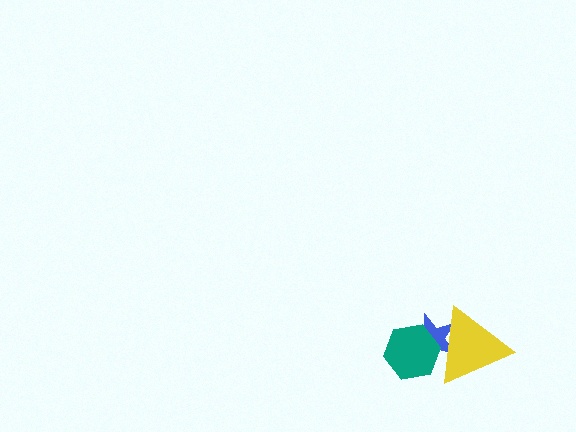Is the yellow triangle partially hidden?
Yes, it is partially covered by another shape.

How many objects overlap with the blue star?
2 objects overlap with the blue star.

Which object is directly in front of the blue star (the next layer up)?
The yellow triangle is directly in front of the blue star.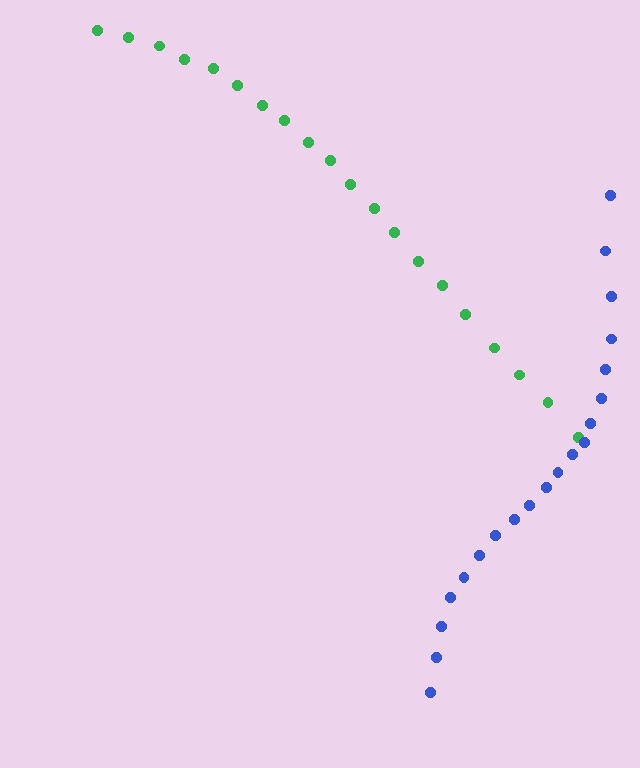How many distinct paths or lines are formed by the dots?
There are 2 distinct paths.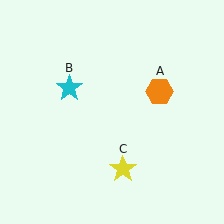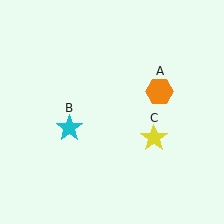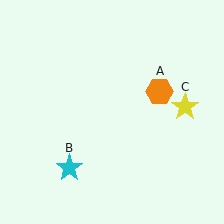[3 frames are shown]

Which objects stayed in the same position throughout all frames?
Orange hexagon (object A) remained stationary.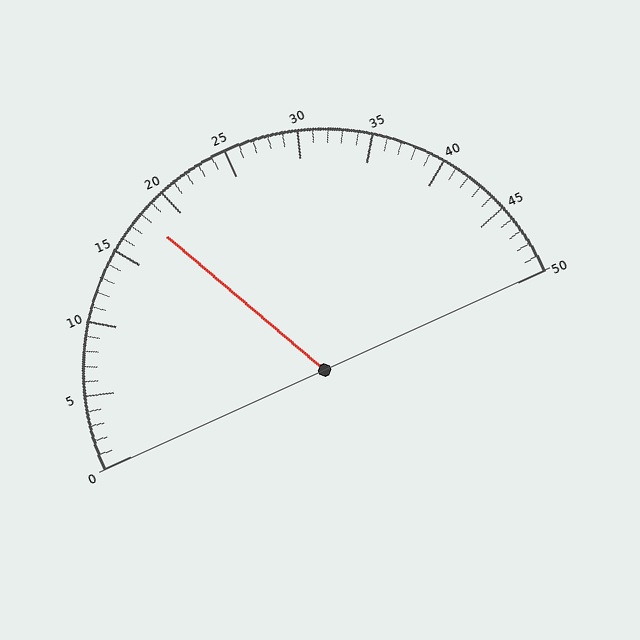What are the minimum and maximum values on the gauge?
The gauge ranges from 0 to 50.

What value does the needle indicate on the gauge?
The needle indicates approximately 18.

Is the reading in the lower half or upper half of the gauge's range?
The reading is in the lower half of the range (0 to 50).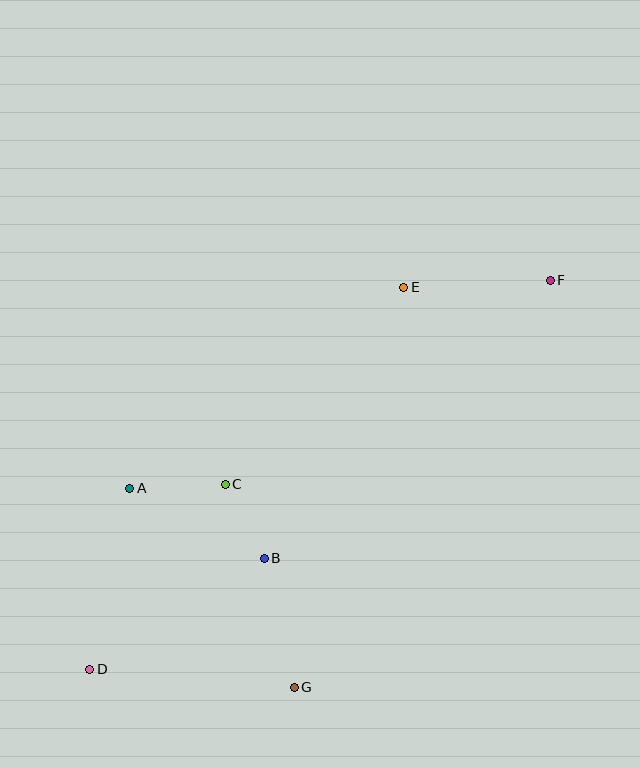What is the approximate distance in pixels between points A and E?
The distance between A and E is approximately 340 pixels.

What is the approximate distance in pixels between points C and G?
The distance between C and G is approximately 214 pixels.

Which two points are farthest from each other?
Points D and F are farthest from each other.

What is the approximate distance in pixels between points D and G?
The distance between D and G is approximately 205 pixels.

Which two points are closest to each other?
Points B and C are closest to each other.